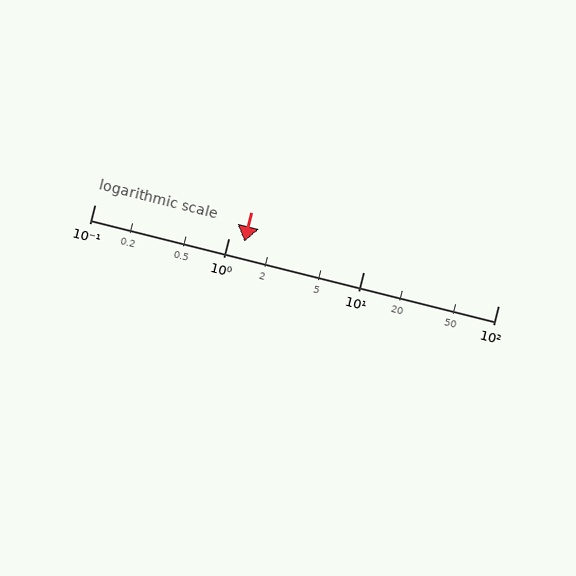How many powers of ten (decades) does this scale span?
The scale spans 3 decades, from 0.1 to 100.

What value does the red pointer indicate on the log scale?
The pointer indicates approximately 1.3.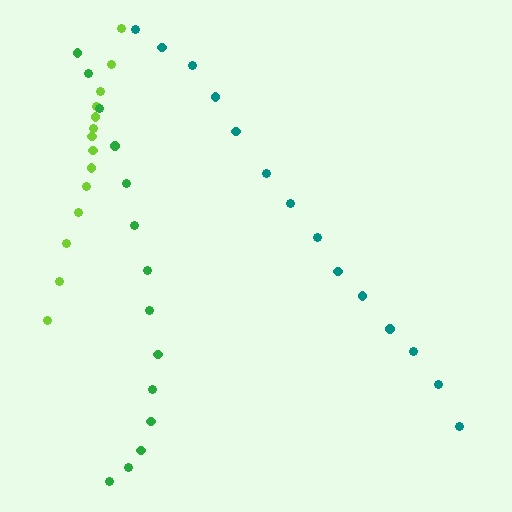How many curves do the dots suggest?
There are 3 distinct paths.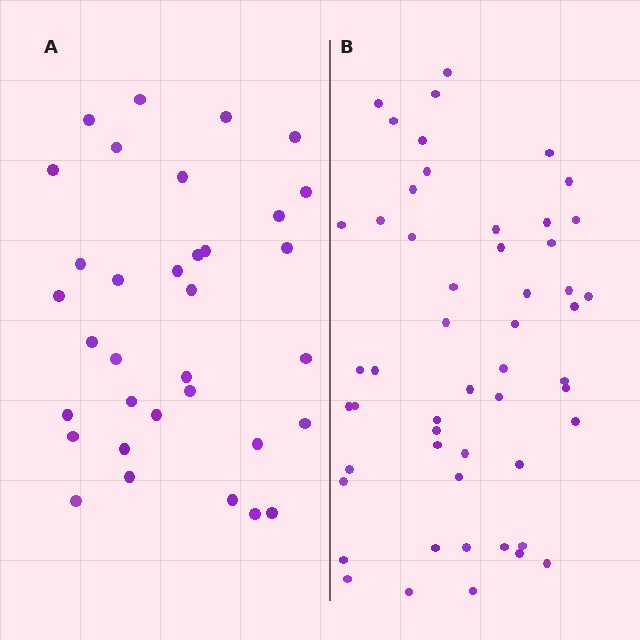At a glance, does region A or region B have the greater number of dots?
Region B (the right region) has more dots.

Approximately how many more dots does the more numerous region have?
Region B has approximately 20 more dots than region A.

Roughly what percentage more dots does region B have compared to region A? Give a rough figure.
About 55% more.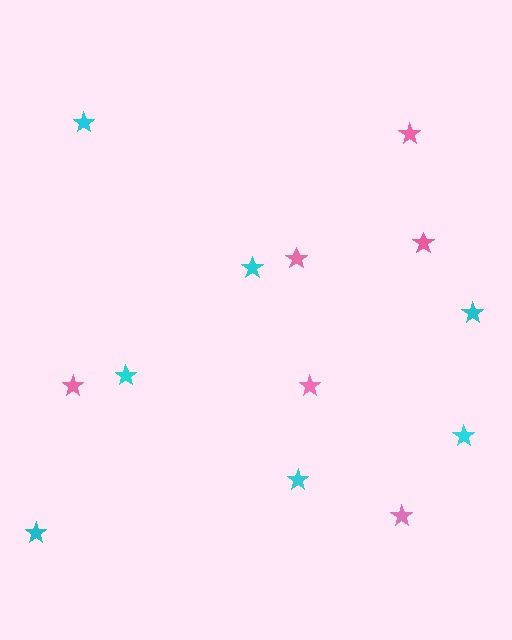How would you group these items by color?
There are 2 groups: one group of pink stars (6) and one group of cyan stars (7).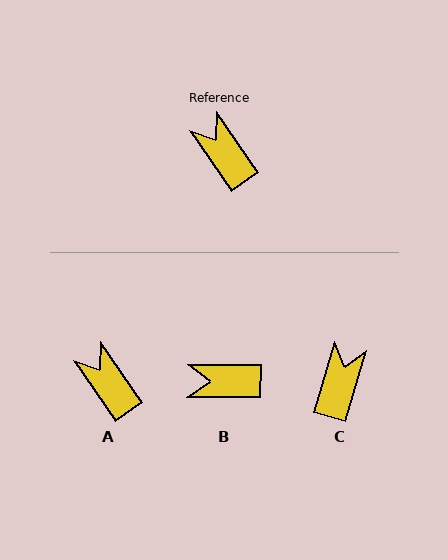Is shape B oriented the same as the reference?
No, it is off by about 55 degrees.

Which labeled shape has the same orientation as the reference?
A.